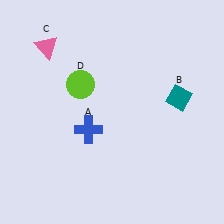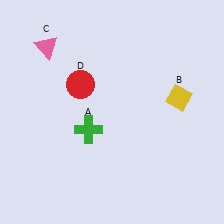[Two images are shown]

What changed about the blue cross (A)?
In Image 1, A is blue. In Image 2, it changed to green.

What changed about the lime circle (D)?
In Image 1, D is lime. In Image 2, it changed to red.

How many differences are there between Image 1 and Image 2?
There are 3 differences between the two images.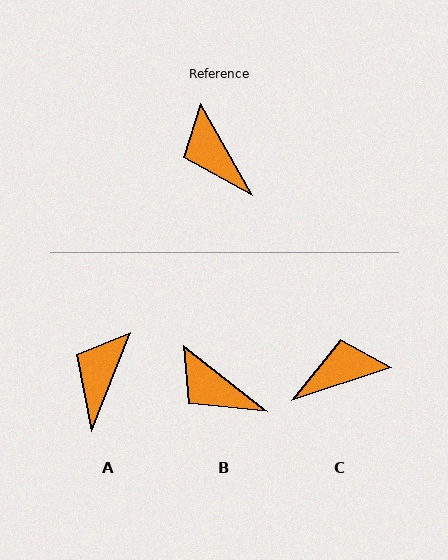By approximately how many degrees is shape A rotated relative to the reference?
Approximately 50 degrees clockwise.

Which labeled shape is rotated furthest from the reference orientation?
C, about 101 degrees away.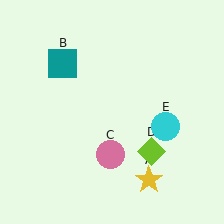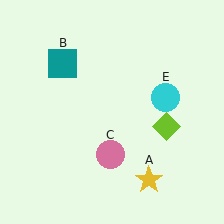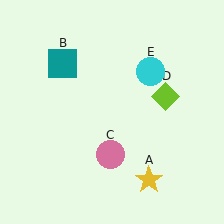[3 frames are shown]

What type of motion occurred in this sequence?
The lime diamond (object D), cyan circle (object E) rotated counterclockwise around the center of the scene.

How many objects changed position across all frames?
2 objects changed position: lime diamond (object D), cyan circle (object E).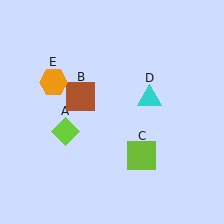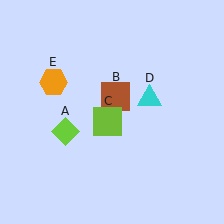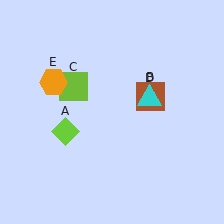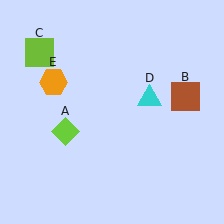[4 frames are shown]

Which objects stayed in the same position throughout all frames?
Lime diamond (object A) and cyan triangle (object D) and orange hexagon (object E) remained stationary.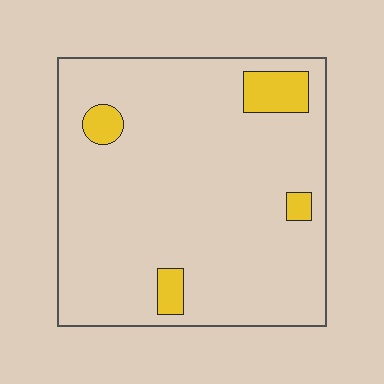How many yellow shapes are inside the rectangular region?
4.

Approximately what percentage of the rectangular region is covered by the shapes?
Approximately 10%.